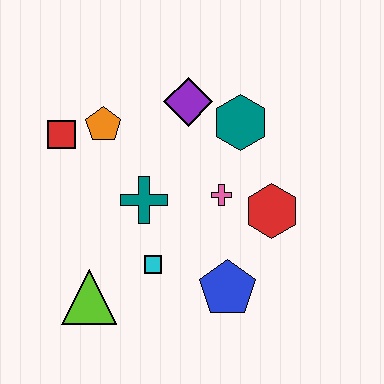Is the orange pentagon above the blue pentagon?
Yes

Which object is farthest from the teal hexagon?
The lime triangle is farthest from the teal hexagon.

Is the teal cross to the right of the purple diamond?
No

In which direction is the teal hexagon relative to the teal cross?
The teal hexagon is to the right of the teal cross.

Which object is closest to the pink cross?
The red hexagon is closest to the pink cross.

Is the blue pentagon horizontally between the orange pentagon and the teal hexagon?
Yes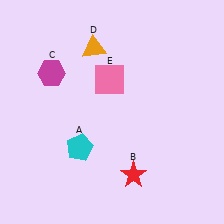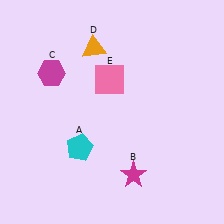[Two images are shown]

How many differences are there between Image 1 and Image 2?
There is 1 difference between the two images.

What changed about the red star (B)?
In Image 1, B is red. In Image 2, it changed to magenta.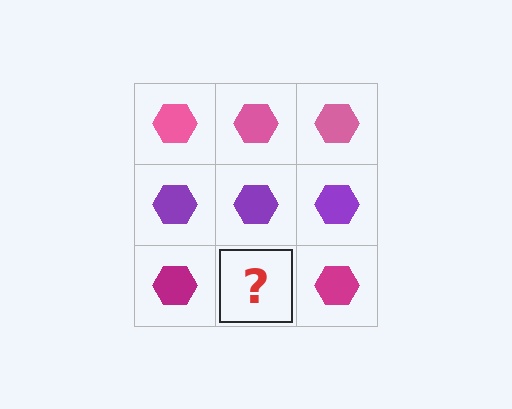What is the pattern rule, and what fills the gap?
The rule is that each row has a consistent color. The gap should be filled with a magenta hexagon.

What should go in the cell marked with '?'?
The missing cell should contain a magenta hexagon.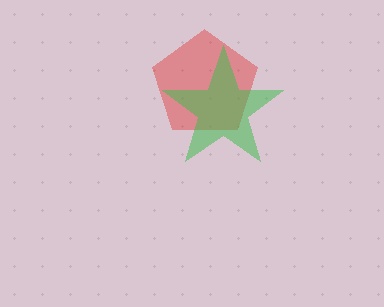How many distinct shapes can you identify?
There are 2 distinct shapes: a red pentagon, a green star.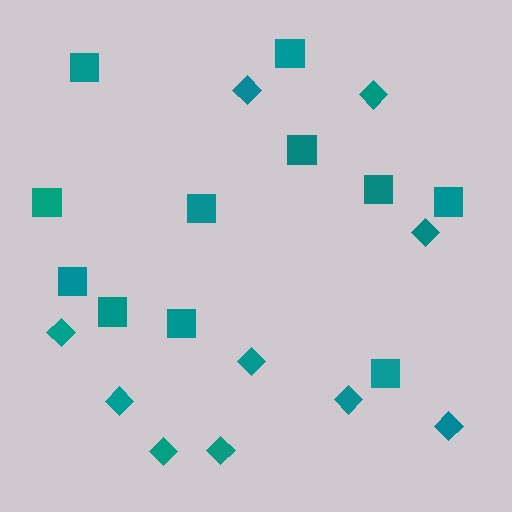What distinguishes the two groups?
There are 2 groups: one group of diamonds (10) and one group of squares (11).